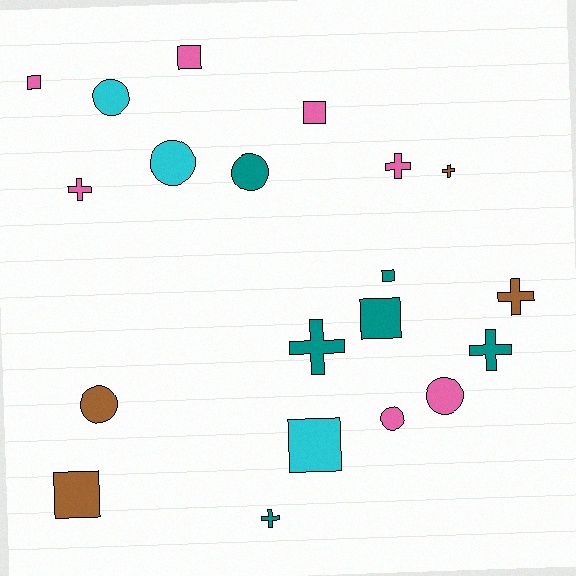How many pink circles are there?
There are 2 pink circles.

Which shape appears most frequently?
Cross, with 7 objects.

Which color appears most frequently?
Pink, with 7 objects.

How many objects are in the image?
There are 20 objects.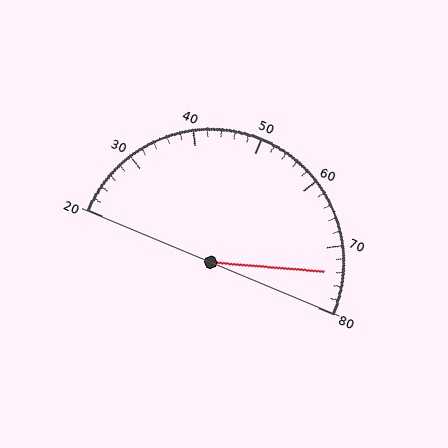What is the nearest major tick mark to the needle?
The nearest major tick mark is 70.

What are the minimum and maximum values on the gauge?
The gauge ranges from 20 to 80.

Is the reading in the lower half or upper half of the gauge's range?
The reading is in the upper half of the range (20 to 80).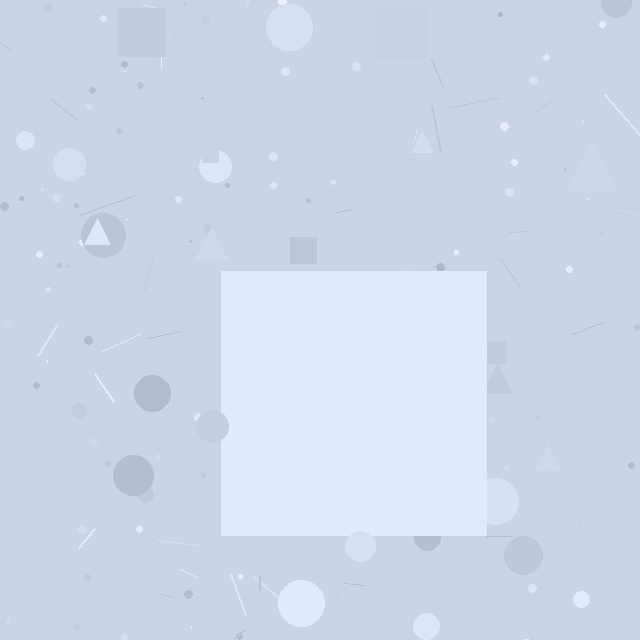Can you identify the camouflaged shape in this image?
The camouflaged shape is a square.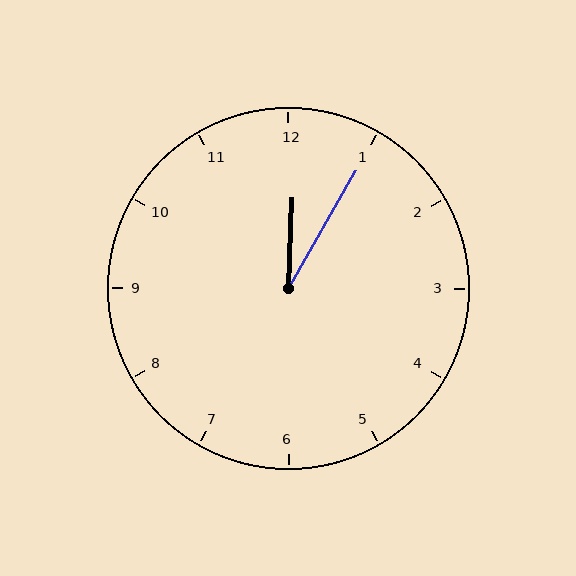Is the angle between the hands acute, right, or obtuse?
It is acute.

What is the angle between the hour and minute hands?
Approximately 28 degrees.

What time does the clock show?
12:05.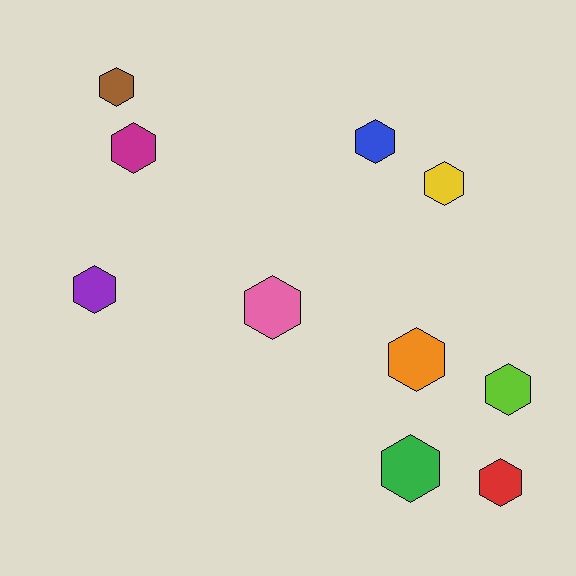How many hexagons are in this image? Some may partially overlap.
There are 10 hexagons.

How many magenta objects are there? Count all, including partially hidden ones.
There is 1 magenta object.